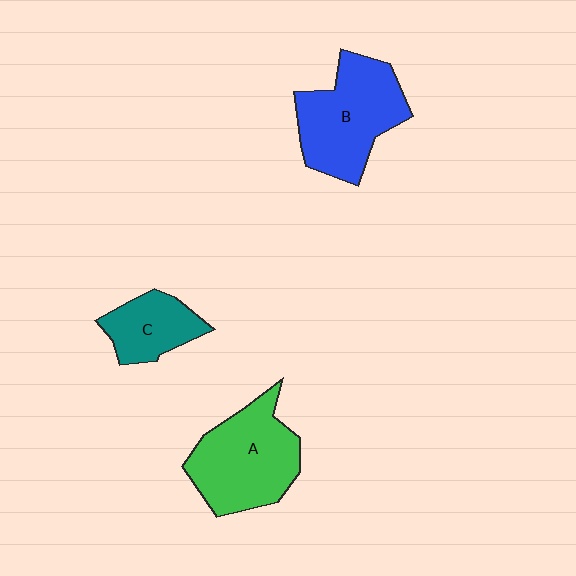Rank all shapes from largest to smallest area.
From largest to smallest: B (blue), A (green), C (teal).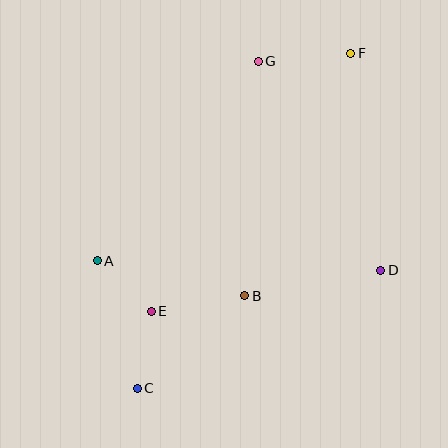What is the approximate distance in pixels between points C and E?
The distance between C and E is approximately 78 pixels.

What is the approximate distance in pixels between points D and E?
The distance between D and E is approximately 233 pixels.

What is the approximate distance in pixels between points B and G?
The distance between B and G is approximately 235 pixels.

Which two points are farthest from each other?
Points C and F are farthest from each other.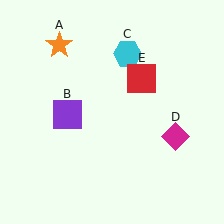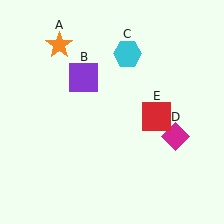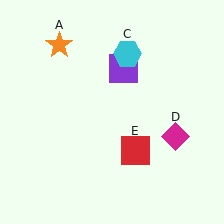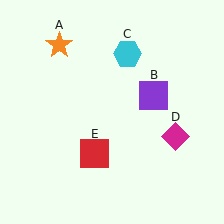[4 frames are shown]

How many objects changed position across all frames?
2 objects changed position: purple square (object B), red square (object E).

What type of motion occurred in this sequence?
The purple square (object B), red square (object E) rotated clockwise around the center of the scene.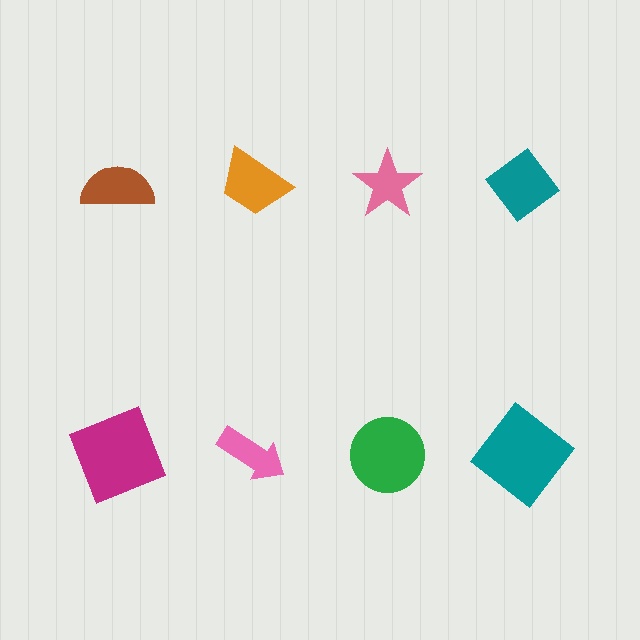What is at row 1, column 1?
A brown semicircle.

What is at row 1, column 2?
An orange trapezoid.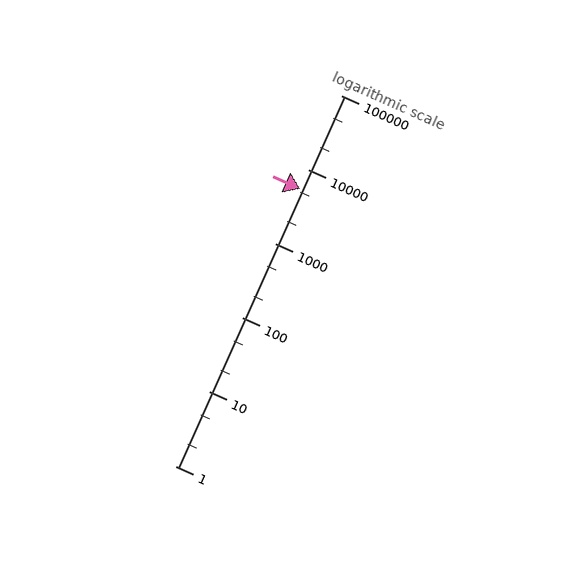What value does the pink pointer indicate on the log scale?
The pointer indicates approximately 5400.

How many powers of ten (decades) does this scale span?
The scale spans 5 decades, from 1 to 100000.